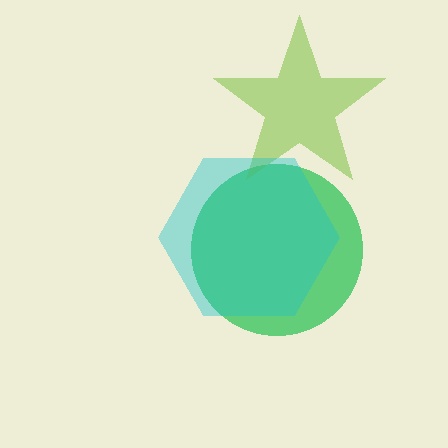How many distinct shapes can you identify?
There are 3 distinct shapes: a green circle, a lime star, a cyan hexagon.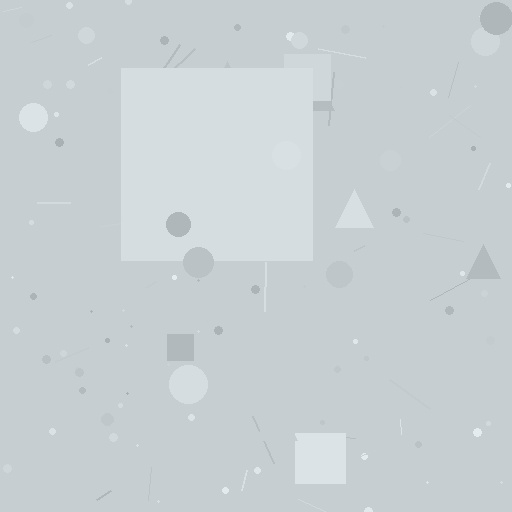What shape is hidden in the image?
A square is hidden in the image.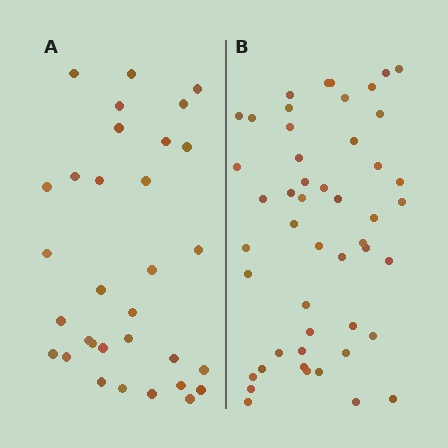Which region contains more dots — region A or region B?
Region B (the right region) has more dots.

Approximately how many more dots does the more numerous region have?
Region B has approximately 15 more dots than region A.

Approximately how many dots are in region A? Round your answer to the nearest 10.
About 30 dots. (The exact count is 32, which rounds to 30.)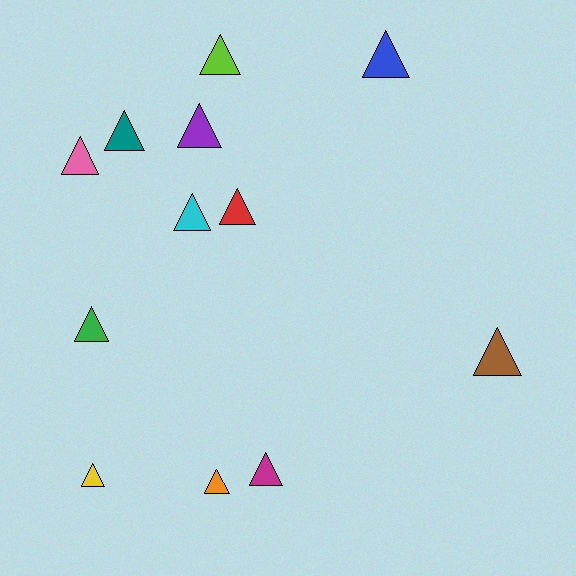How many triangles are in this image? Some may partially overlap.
There are 12 triangles.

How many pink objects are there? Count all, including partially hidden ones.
There is 1 pink object.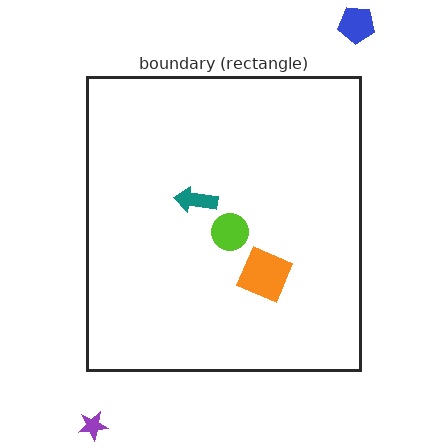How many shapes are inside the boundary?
3 inside, 2 outside.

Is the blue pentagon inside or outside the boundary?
Outside.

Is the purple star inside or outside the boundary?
Outside.